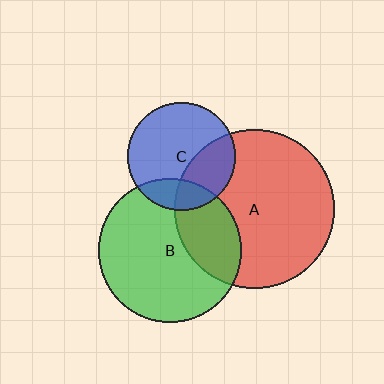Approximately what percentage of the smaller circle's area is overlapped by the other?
Approximately 30%.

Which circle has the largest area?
Circle A (red).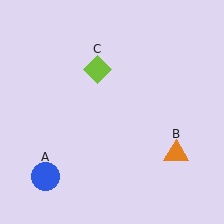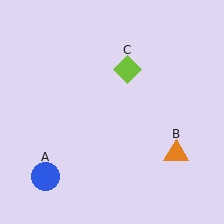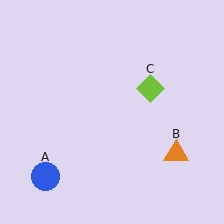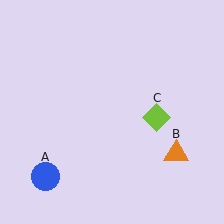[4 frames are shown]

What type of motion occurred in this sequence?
The lime diamond (object C) rotated clockwise around the center of the scene.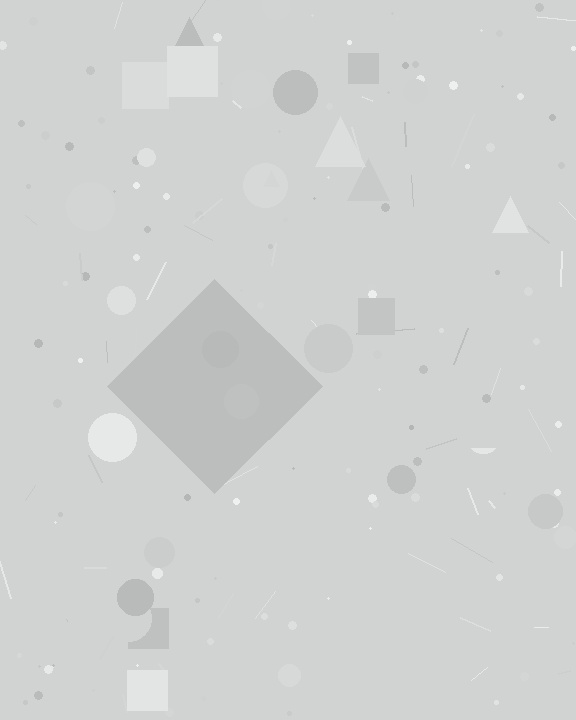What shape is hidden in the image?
A diamond is hidden in the image.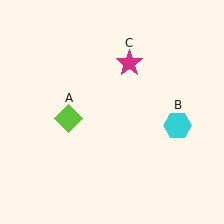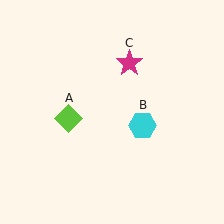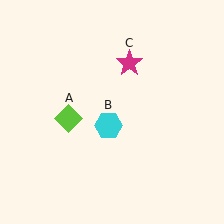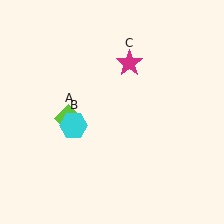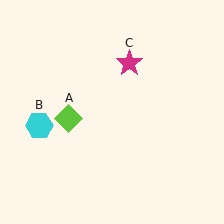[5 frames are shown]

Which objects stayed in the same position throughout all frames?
Lime diamond (object A) and magenta star (object C) remained stationary.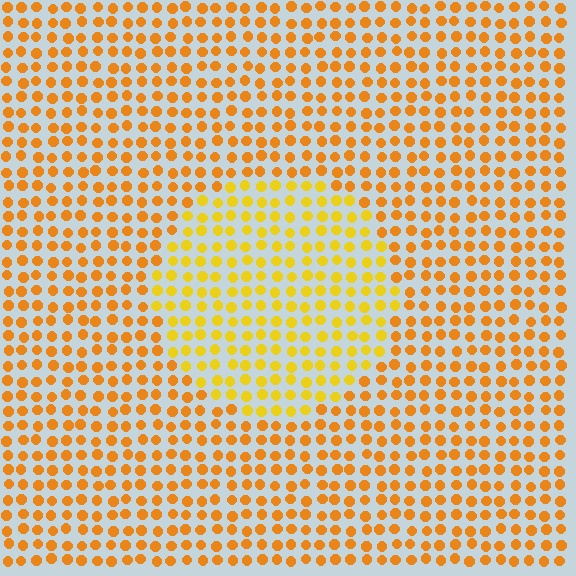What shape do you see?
I see a circle.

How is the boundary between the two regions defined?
The boundary is defined purely by a slight shift in hue (about 21 degrees). Spacing, size, and orientation are identical on both sides.